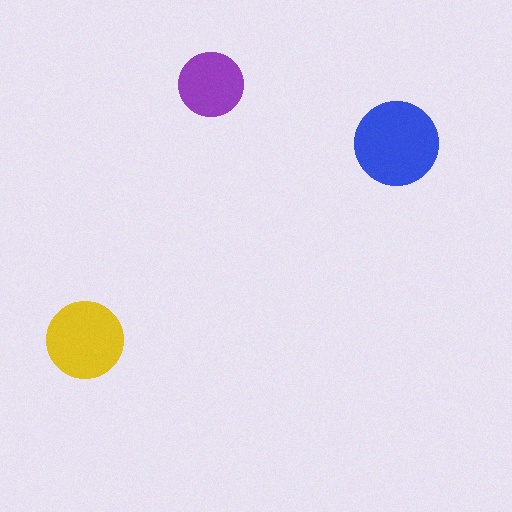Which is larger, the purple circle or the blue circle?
The blue one.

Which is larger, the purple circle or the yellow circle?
The yellow one.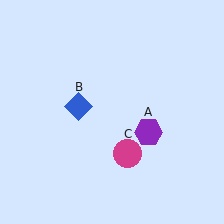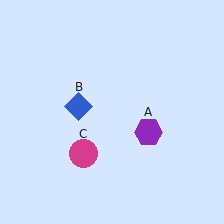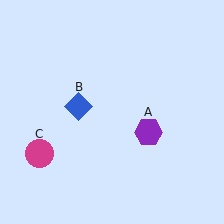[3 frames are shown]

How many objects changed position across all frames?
1 object changed position: magenta circle (object C).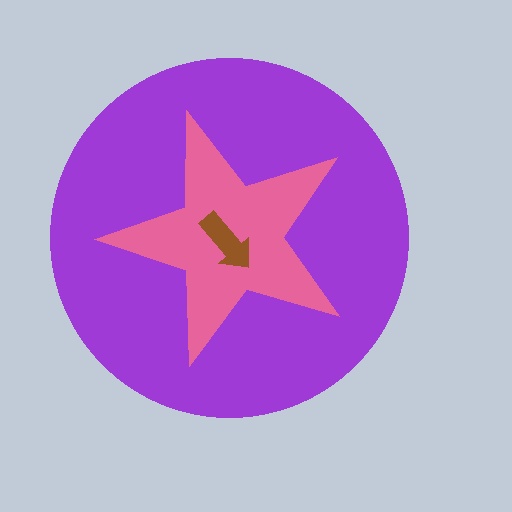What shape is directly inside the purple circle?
The pink star.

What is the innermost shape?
The brown arrow.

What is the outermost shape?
The purple circle.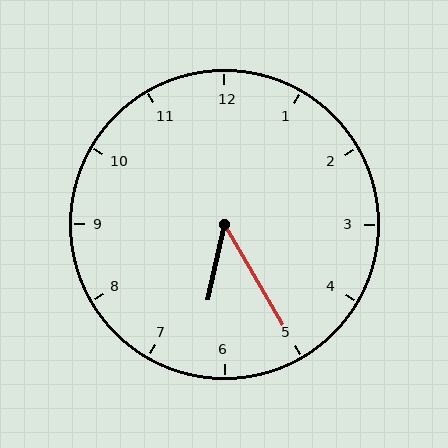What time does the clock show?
6:25.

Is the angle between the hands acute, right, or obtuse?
It is acute.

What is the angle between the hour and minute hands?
Approximately 42 degrees.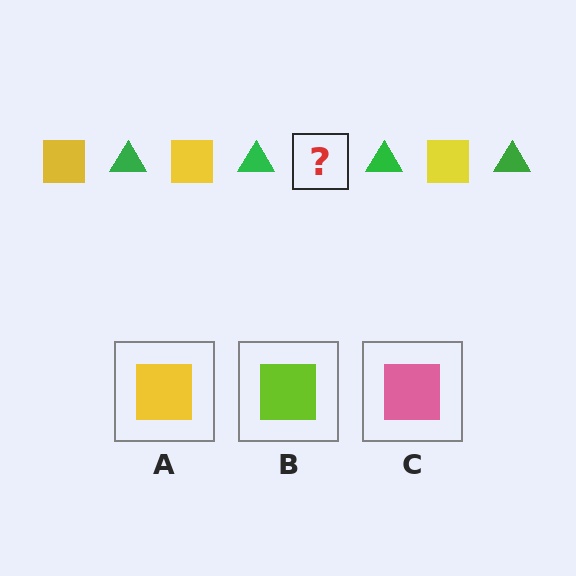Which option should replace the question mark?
Option A.